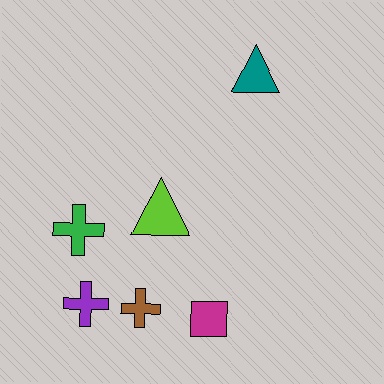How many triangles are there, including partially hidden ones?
There are 2 triangles.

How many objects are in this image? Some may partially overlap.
There are 6 objects.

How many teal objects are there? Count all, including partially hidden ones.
There is 1 teal object.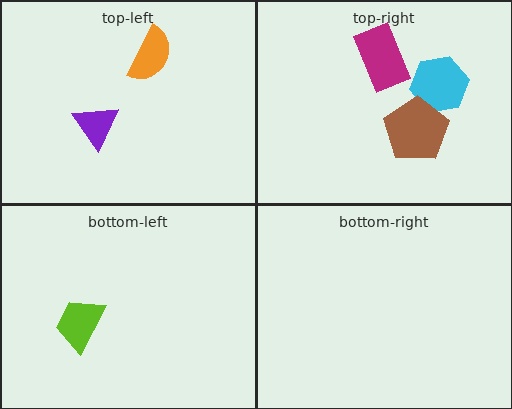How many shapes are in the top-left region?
2.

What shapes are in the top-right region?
The magenta rectangle, the cyan hexagon, the brown pentagon.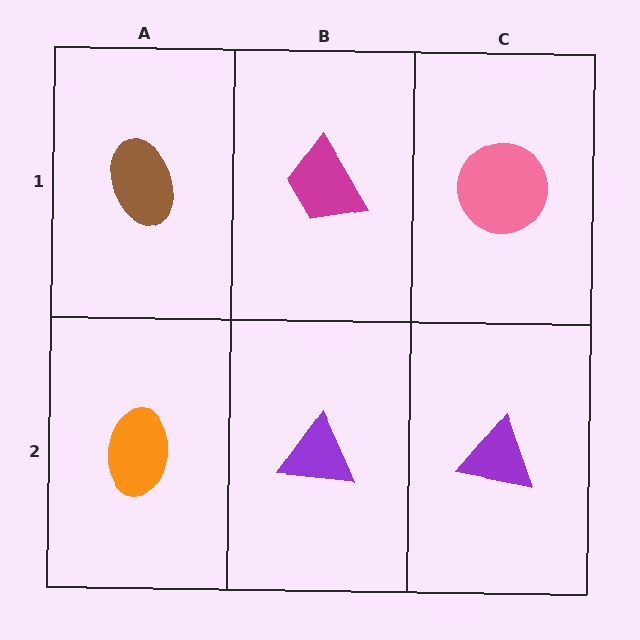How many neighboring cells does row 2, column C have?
2.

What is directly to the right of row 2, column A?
A purple triangle.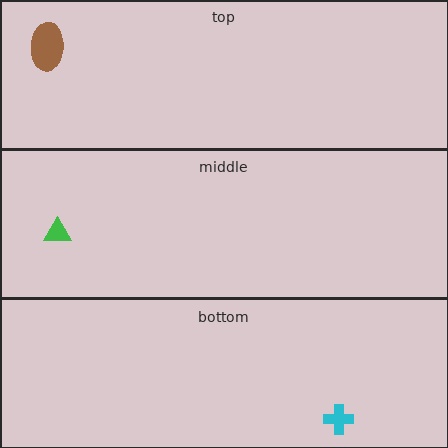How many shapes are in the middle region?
1.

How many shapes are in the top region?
1.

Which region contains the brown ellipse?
The top region.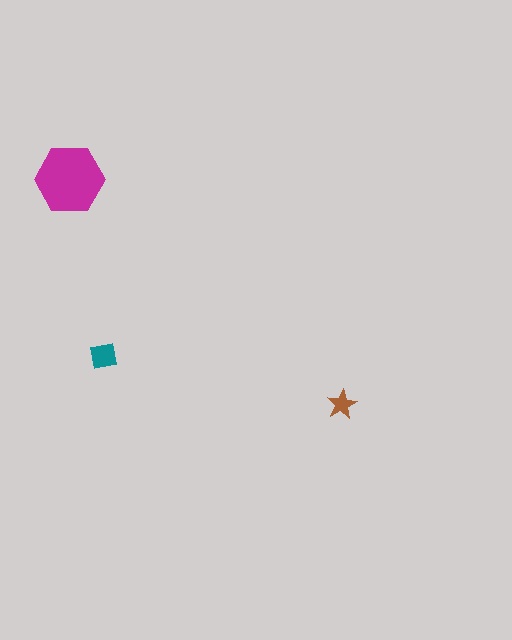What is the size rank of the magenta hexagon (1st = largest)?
1st.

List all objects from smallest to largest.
The brown star, the teal square, the magenta hexagon.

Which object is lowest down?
The brown star is bottommost.